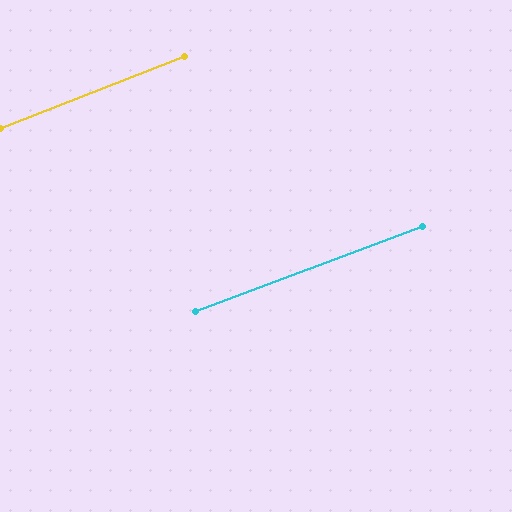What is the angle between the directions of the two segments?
Approximately 1 degree.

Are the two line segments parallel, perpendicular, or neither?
Parallel — their directions differ by only 0.5°.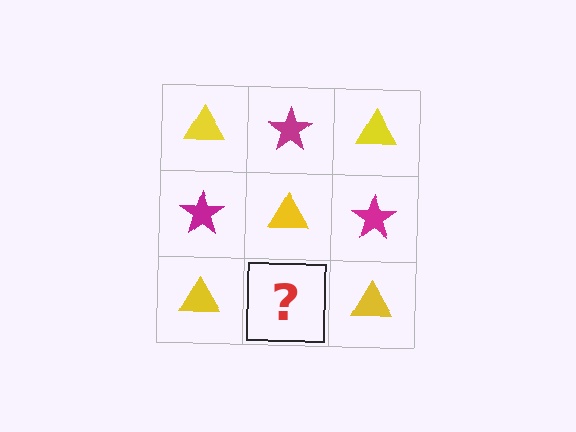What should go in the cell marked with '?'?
The missing cell should contain a magenta star.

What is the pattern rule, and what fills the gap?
The rule is that it alternates yellow triangle and magenta star in a checkerboard pattern. The gap should be filled with a magenta star.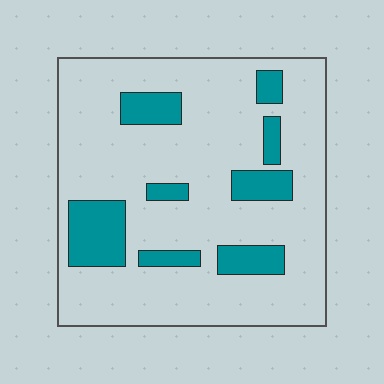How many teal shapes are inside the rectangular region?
8.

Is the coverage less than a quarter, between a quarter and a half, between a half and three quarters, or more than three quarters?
Less than a quarter.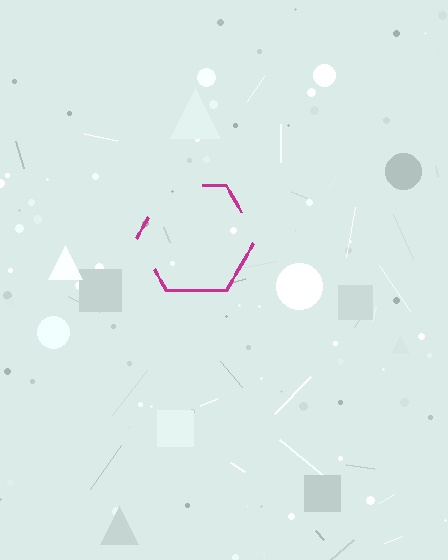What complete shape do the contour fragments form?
The contour fragments form a hexagon.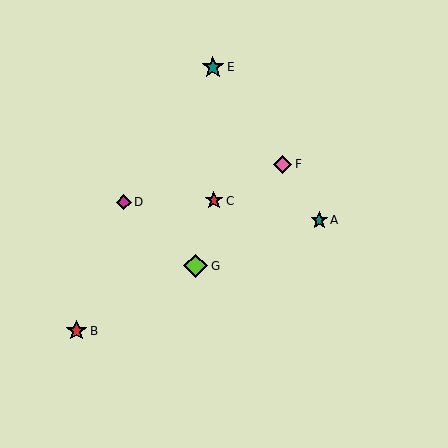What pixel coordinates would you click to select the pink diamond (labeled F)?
Click at (283, 164) to select the pink diamond F.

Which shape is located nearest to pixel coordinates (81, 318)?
The red star (labeled B) at (77, 331) is nearest to that location.